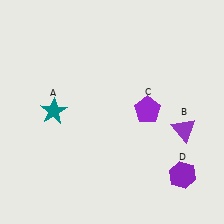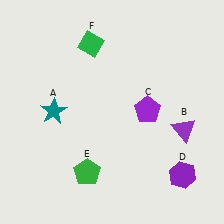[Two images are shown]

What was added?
A green pentagon (E), a green diamond (F) were added in Image 2.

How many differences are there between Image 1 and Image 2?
There are 2 differences between the two images.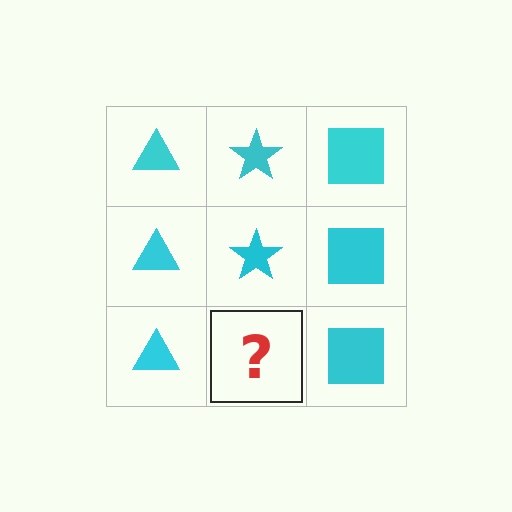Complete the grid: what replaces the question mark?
The question mark should be replaced with a cyan star.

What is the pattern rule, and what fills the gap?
The rule is that each column has a consistent shape. The gap should be filled with a cyan star.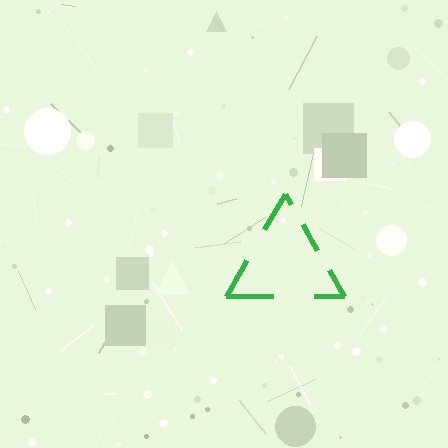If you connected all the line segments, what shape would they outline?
They would outline a triangle.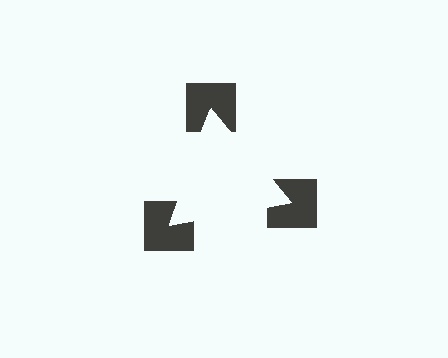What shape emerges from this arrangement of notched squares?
An illusory triangle — its edges are inferred from the aligned wedge cuts in the notched squares, not physically drawn.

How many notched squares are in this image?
There are 3 — one at each vertex of the illusory triangle.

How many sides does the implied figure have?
3 sides.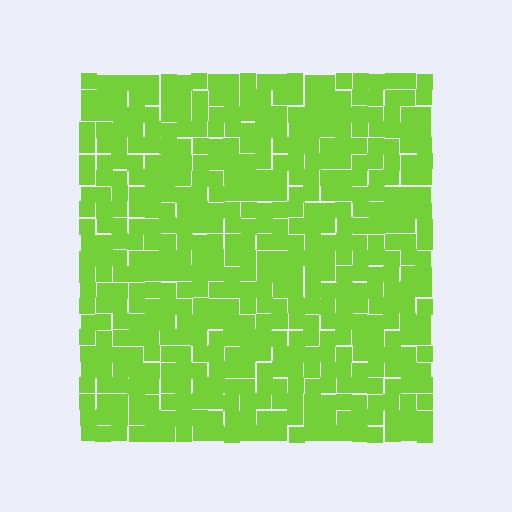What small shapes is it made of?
It is made of small squares.